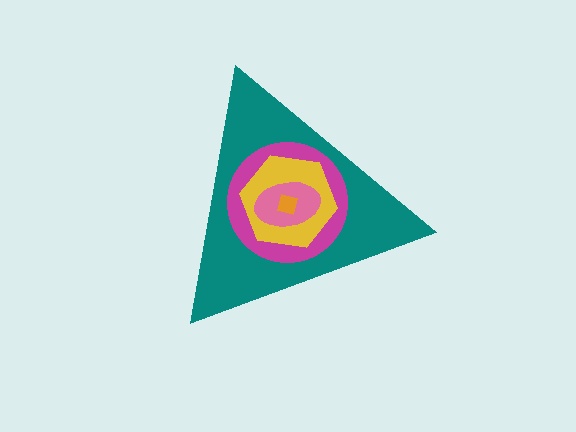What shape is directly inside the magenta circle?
The yellow hexagon.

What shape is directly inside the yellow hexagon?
The pink ellipse.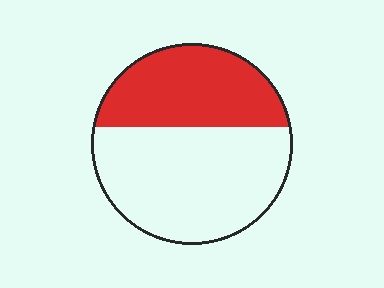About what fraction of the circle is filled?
About two fifths (2/5).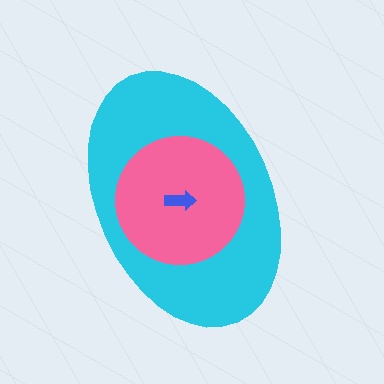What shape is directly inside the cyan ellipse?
The pink circle.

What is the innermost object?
The blue arrow.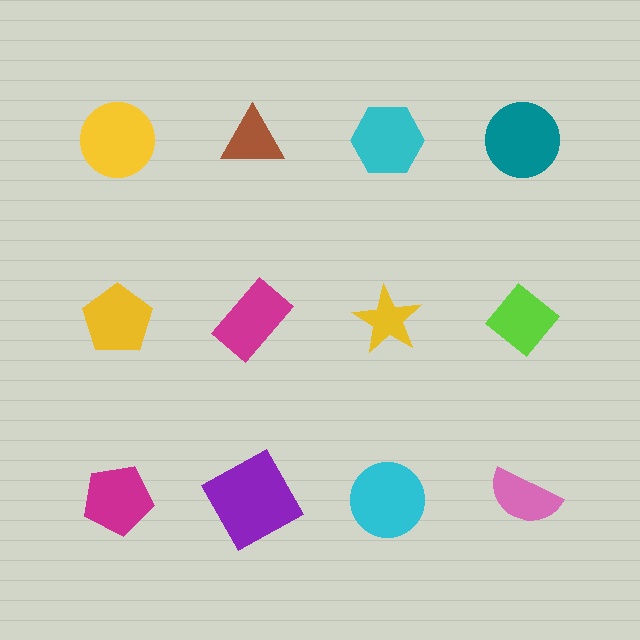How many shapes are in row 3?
4 shapes.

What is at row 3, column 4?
A pink semicircle.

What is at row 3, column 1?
A magenta pentagon.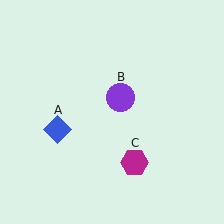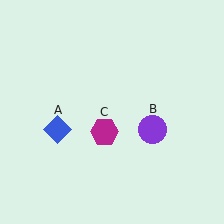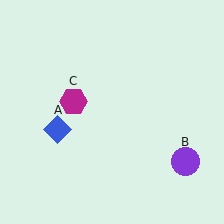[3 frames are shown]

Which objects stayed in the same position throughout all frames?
Blue diamond (object A) remained stationary.